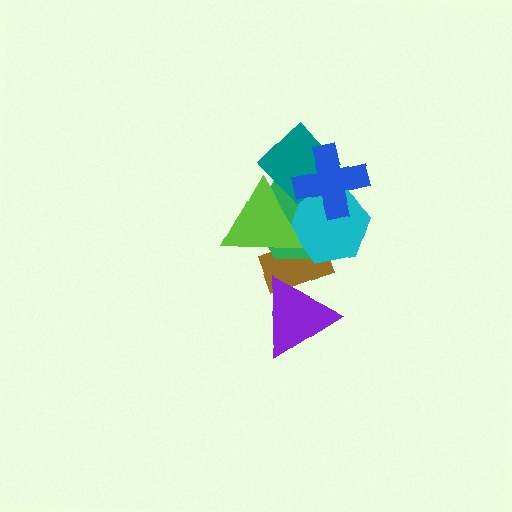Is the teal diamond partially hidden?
Yes, it is partially covered by another shape.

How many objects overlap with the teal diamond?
4 objects overlap with the teal diamond.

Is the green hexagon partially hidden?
Yes, it is partially covered by another shape.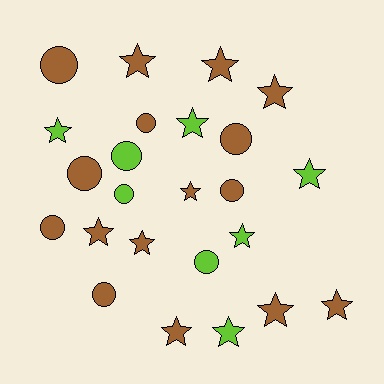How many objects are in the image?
There are 24 objects.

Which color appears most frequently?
Brown, with 16 objects.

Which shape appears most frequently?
Star, with 14 objects.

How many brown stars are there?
There are 9 brown stars.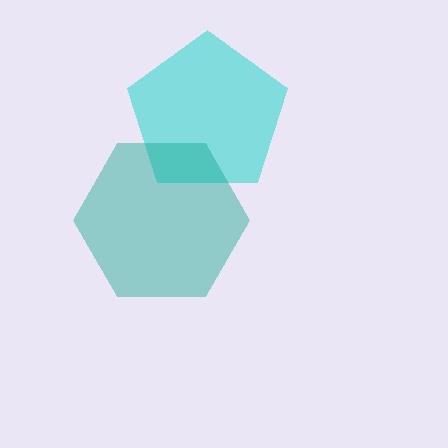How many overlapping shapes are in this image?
There are 2 overlapping shapes in the image.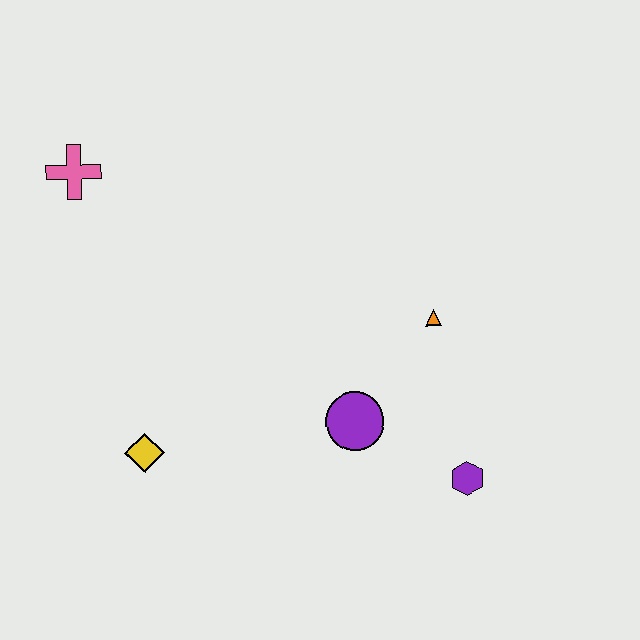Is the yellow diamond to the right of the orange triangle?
No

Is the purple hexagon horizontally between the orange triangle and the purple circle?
No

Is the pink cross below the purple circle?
No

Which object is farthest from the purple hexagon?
The pink cross is farthest from the purple hexagon.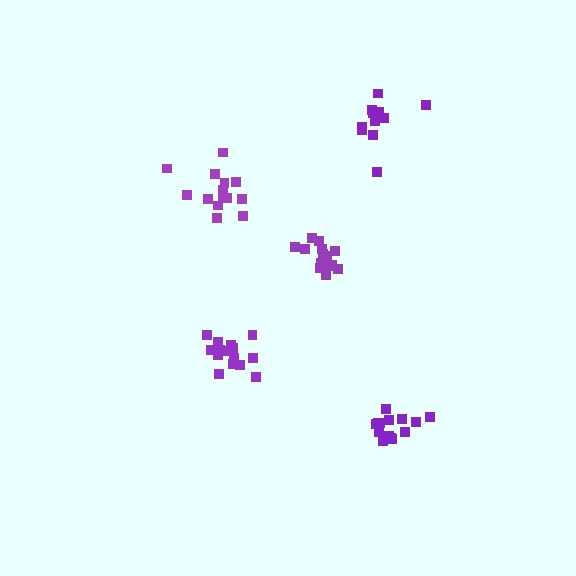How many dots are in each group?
Group 1: 15 dots, Group 2: 16 dots, Group 3: 15 dots, Group 4: 12 dots, Group 5: 14 dots (72 total).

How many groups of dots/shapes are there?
There are 5 groups.